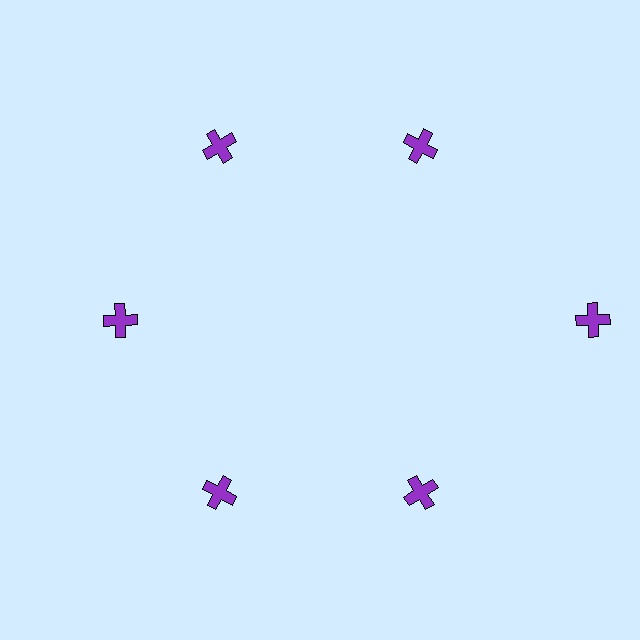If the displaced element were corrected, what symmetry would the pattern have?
It would have 6-fold rotational symmetry — the pattern would map onto itself every 60 degrees.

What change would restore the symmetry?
The symmetry would be restored by moving it inward, back onto the ring so that all 6 crosses sit at equal angles and equal distance from the center.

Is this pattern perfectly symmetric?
No. The 6 purple crosses are arranged in a ring, but one element near the 3 o'clock position is pushed outward from the center, breaking the 6-fold rotational symmetry.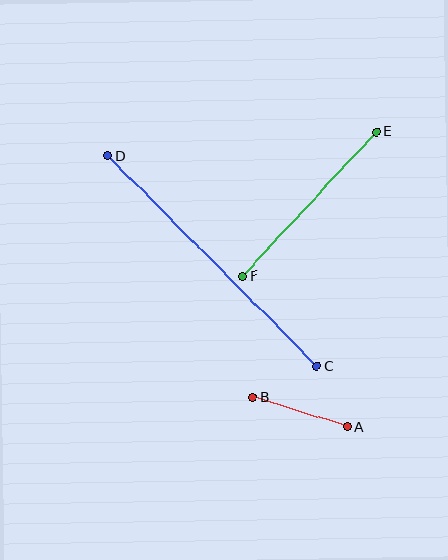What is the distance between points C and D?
The distance is approximately 297 pixels.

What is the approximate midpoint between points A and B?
The midpoint is at approximately (300, 412) pixels.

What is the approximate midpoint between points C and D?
The midpoint is at approximately (212, 261) pixels.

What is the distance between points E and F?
The distance is approximately 196 pixels.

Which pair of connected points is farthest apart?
Points C and D are farthest apart.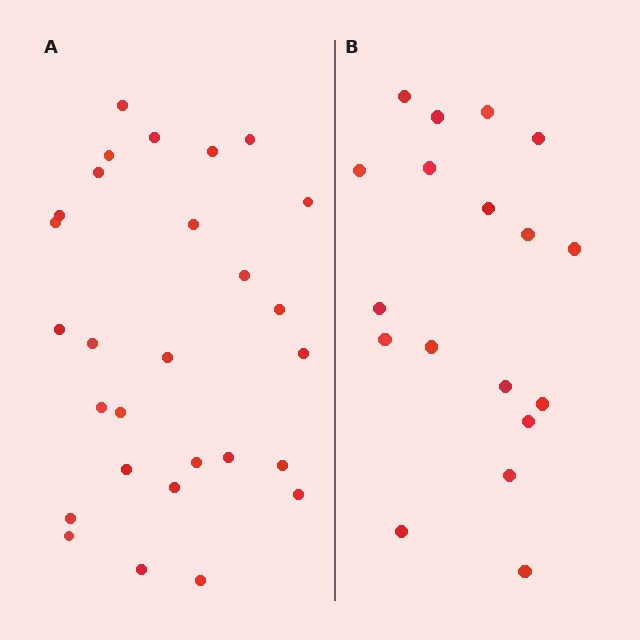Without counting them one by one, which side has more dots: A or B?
Region A (the left region) has more dots.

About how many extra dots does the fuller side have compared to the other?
Region A has roughly 10 or so more dots than region B.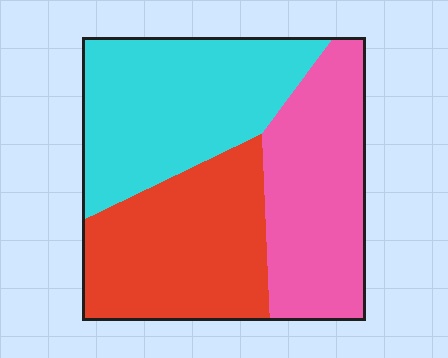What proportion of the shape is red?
Red takes up between a sixth and a third of the shape.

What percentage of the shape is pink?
Pink takes up between a sixth and a third of the shape.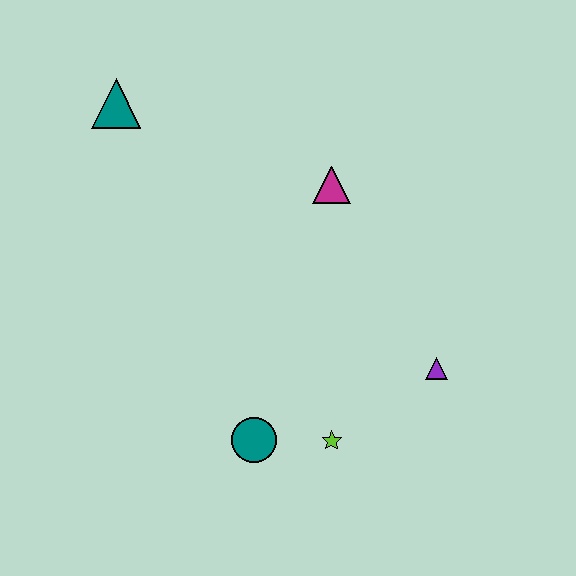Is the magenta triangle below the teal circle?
No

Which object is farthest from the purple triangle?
The teal triangle is farthest from the purple triangle.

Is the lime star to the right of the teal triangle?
Yes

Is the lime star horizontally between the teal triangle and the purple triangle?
Yes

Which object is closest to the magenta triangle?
The purple triangle is closest to the magenta triangle.